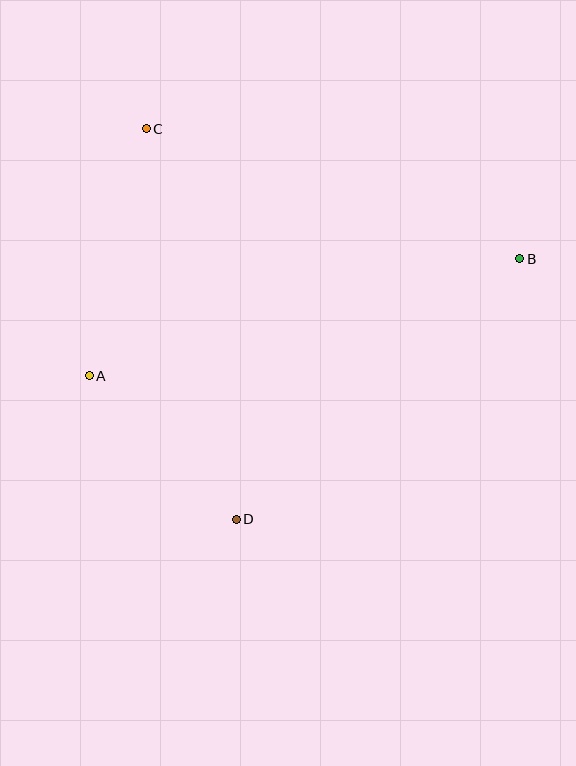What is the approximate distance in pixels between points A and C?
The distance between A and C is approximately 254 pixels.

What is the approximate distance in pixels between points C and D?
The distance between C and D is approximately 401 pixels.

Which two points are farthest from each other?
Points A and B are farthest from each other.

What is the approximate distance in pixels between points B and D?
The distance between B and D is approximately 385 pixels.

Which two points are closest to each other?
Points A and D are closest to each other.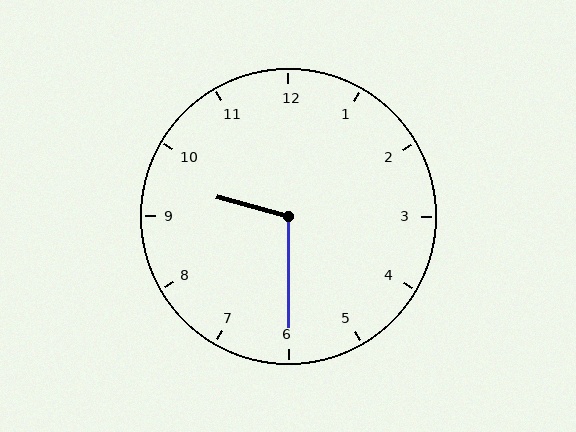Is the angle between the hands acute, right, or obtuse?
It is obtuse.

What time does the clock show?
9:30.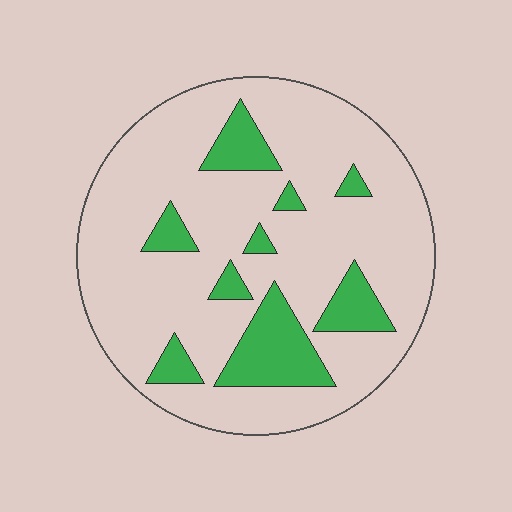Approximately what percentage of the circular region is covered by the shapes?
Approximately 20%.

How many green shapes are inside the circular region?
9.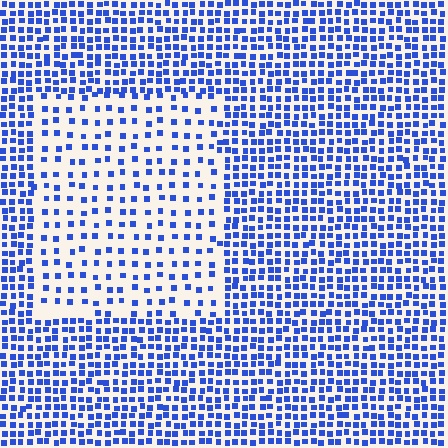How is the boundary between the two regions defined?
The boundary is defined by a change in element density (approximately 2.2x ratio). All elements are the same color, size, and shape.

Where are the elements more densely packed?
The elements are more densely packed outside the rectangle boundary.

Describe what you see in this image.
The image contains small blue elements arranged at two different densities. A rectangle-shaped region is visible where the elements are less densely packed than the surrounding area.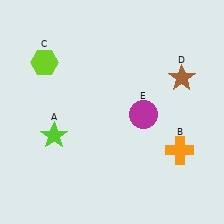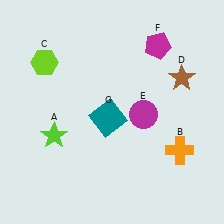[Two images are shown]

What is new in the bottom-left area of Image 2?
A teal square (G) was added in the bottom-left area of Image 2.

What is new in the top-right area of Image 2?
A magenta pentagon (F) was added in the top-right area of Image 2.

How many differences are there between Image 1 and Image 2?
There are 2 differences between the two images.